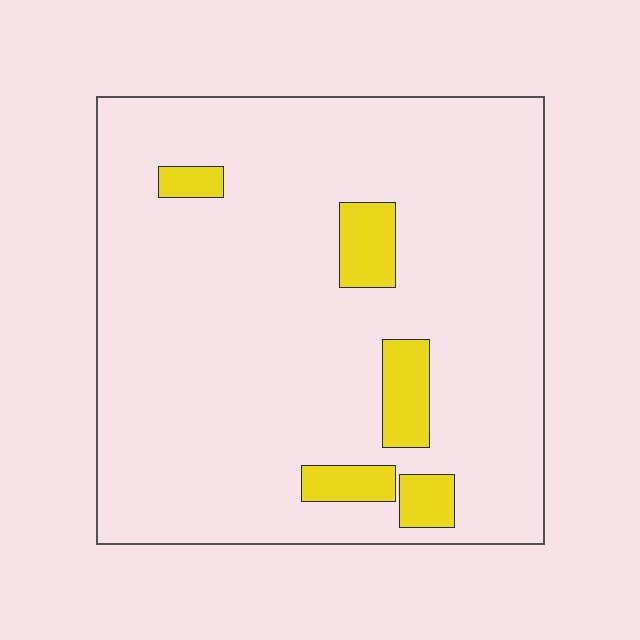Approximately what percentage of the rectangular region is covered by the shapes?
Approximately 10%.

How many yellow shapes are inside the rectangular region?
5.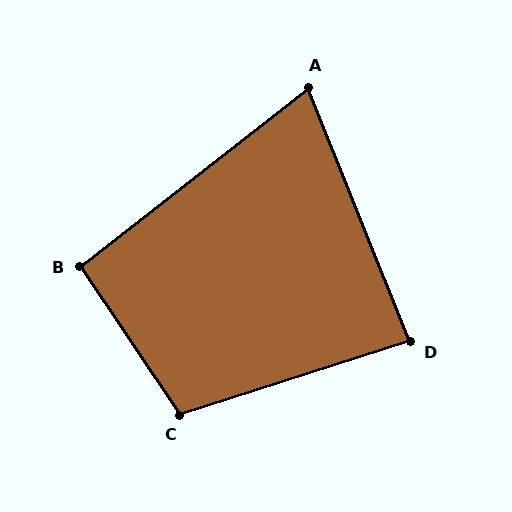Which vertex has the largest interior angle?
C, at approximately 106 degrees.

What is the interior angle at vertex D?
Approximately 86 degrees (approximately right).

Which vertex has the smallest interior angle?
A, at approximately 74 degrees.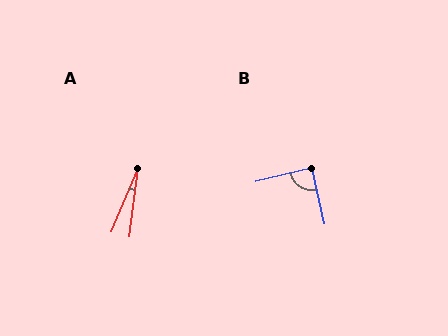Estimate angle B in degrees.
Approximately 90 degrees.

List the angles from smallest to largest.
A (16°), B (90°).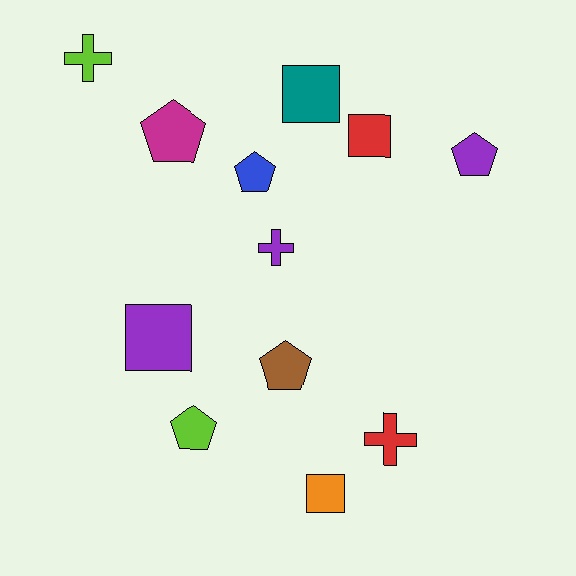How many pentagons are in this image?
There are 5 pentagons.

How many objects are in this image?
There are 12 objects.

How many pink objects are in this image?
There are no pink objects.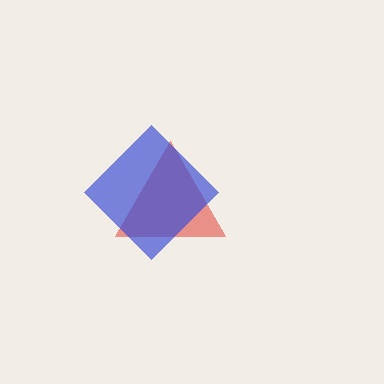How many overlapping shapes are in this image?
There are 2 overlapping shapes in the image.